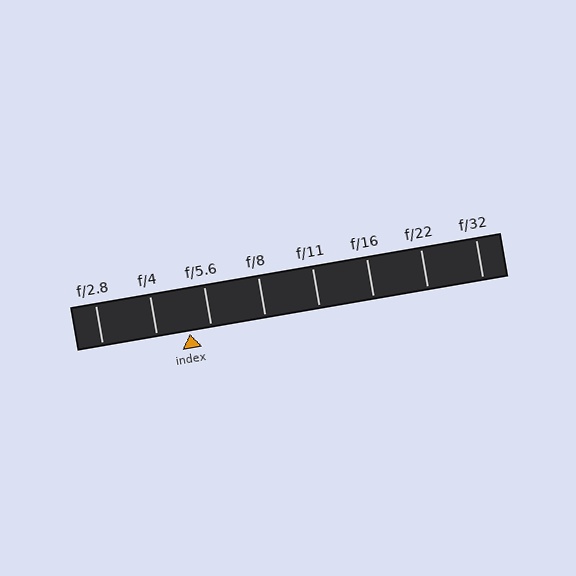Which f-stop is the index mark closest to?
The index mark is closest to f/5.6.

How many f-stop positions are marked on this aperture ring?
There are 8 f-stop positions marked.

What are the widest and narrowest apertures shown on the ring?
The widest aperture shown is f/2.8 and the narrowest is f/32.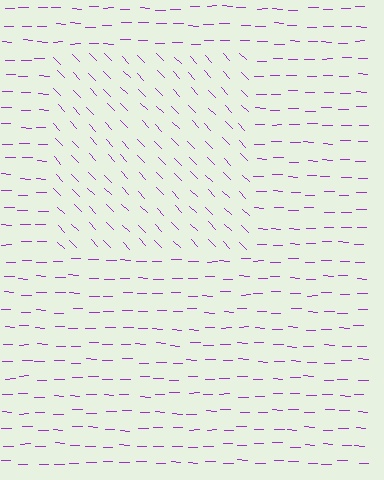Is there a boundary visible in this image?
Yes, there is a texture boundary formed by a change in line orientation.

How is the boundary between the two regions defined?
The boundary is defined purely by a change in line orientation (approximately 45 degrees difference). All lines are the same color and thickness.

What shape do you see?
I see a rectangle.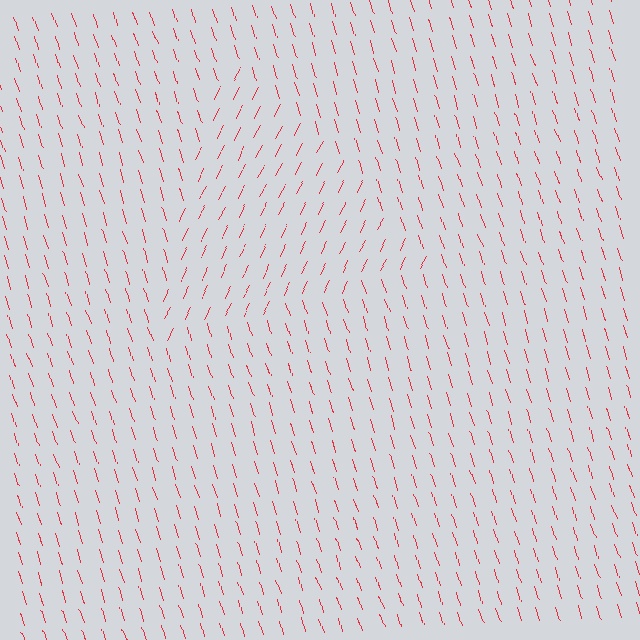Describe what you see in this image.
The image is filled with small red line segments. A triangle region in the image has lines oriented differently from the surrounding lines, creating a visible texture boundary.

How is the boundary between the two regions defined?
The boundary is defined purely by a change in line orientation (approximately 45 degrees difference). All lines are the same color and thickness.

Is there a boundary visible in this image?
Yes, there is a texture boundary formed by a change in line orientation.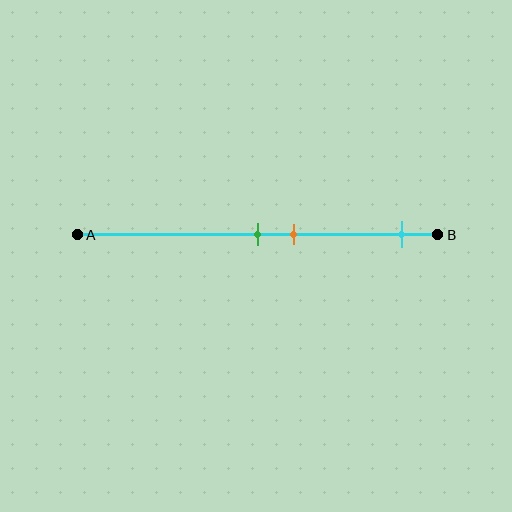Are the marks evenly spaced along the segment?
No, the marks are not evenly spaced.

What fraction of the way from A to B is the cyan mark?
The cyan mark is approximately 90% (0.9) of the way from A to B.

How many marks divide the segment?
There are 3 marks dividing the segment.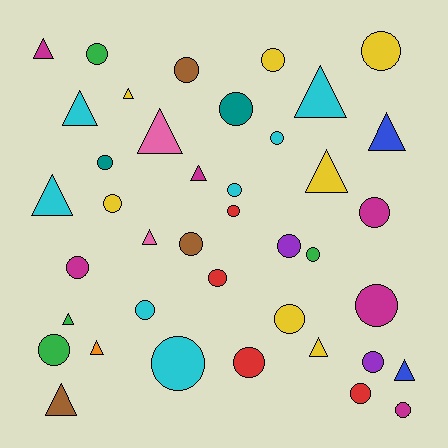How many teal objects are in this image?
There are 2 teal objects.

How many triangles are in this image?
There are 15 triangles.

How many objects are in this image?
There are 40 objects.